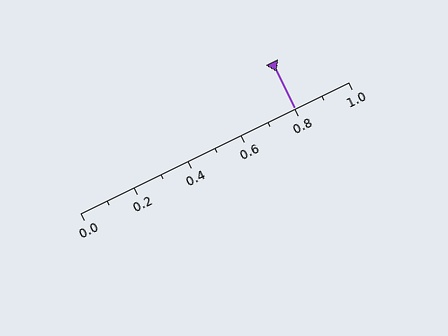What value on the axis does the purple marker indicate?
The marker indicates approximately 0.8.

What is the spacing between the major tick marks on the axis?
The major ticks are spaced 0.2 apart.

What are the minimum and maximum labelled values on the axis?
The axis runs from 0.0 to 1.0.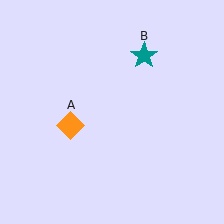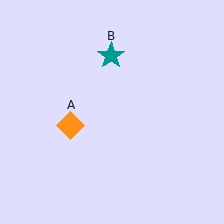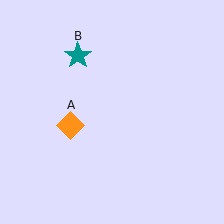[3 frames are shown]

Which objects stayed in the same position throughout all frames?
Orange diamond (object A) remained stationary.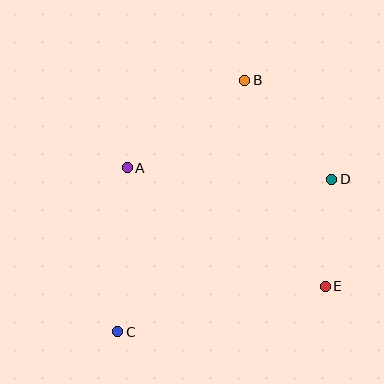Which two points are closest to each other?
Points D and E are closest to each other.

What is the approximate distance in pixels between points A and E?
The distance between A and E is approximately 231 pixels.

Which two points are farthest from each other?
Points B and C are farthest from each other.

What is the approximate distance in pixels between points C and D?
The distance between C and D is approximately 263 pixels.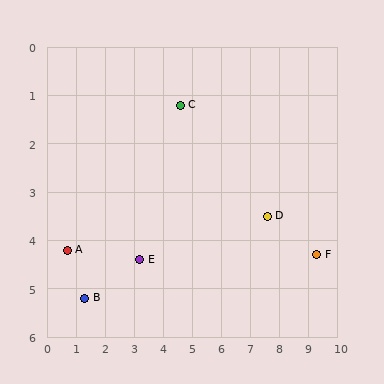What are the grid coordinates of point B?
Point B is at approximately (1.3, 5.2).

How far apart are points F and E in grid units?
Points F and E are about 6.1 grid units apart.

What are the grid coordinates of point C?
Point C is at approximately (4.6, 1.2).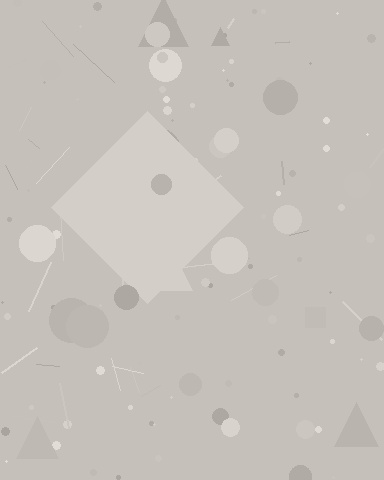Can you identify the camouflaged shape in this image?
The camouflaged shape is a diamond.